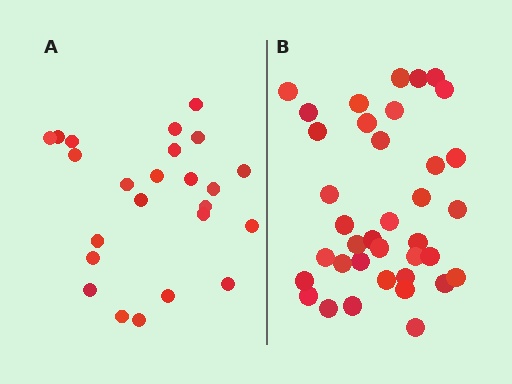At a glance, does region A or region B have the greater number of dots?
Region B (the right region) has more dots.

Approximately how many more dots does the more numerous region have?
Region B has approximately 15 more dots than region A.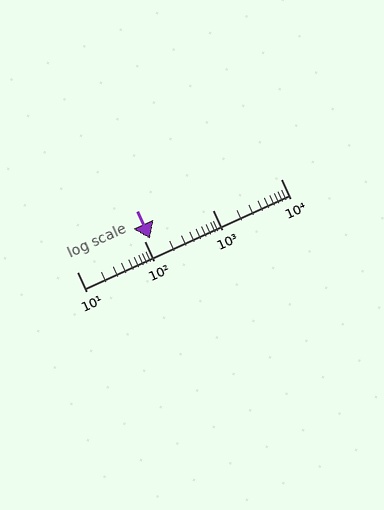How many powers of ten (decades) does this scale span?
The scale spans 3 decades, from 10 to 10000.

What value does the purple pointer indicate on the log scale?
The pointer indicates approximately 120.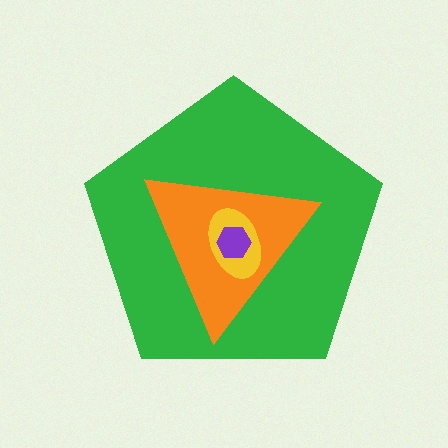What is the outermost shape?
The green pentagon.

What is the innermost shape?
The purple hexagon.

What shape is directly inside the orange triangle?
The yellow ellipse.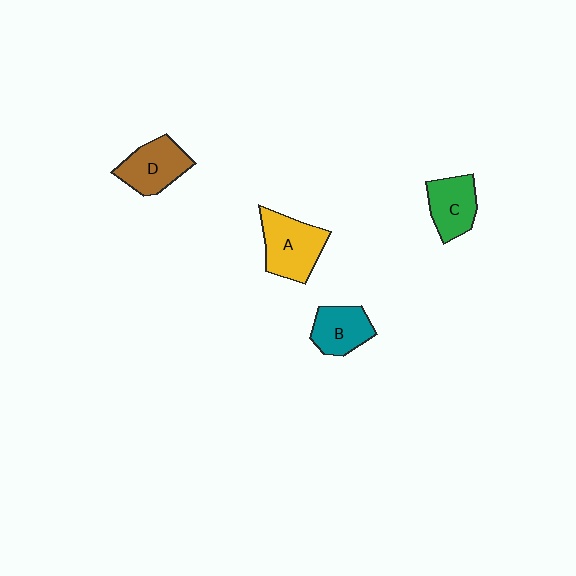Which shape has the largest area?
Shape A (yellow).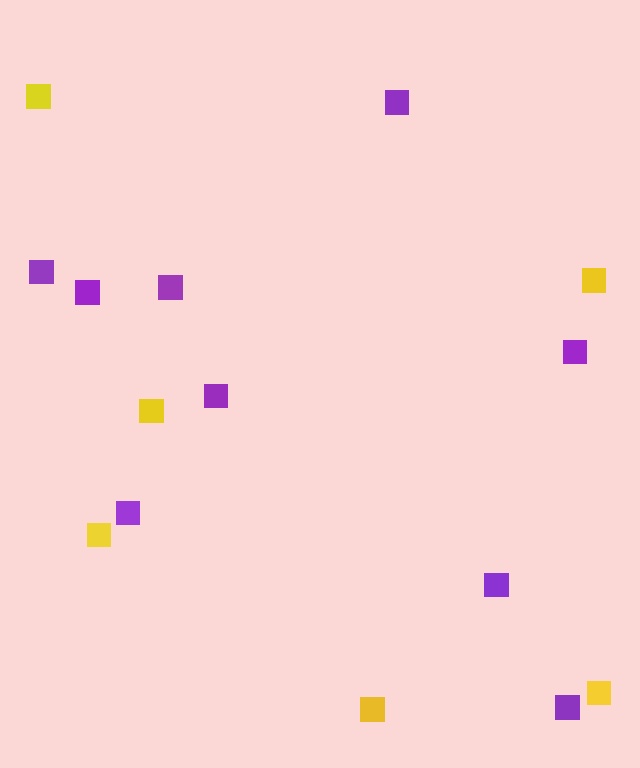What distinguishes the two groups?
There are 2 groups: one group of purple squares (9) and one group of yellow squares (6).